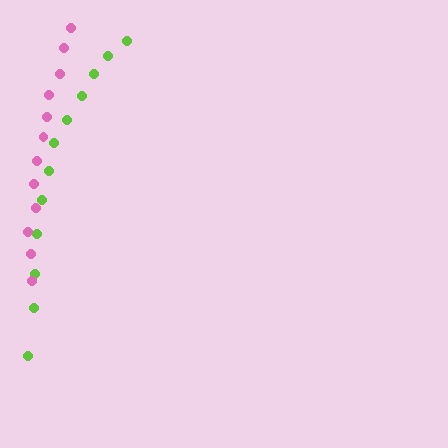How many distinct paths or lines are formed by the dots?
There are 2 distinct paths.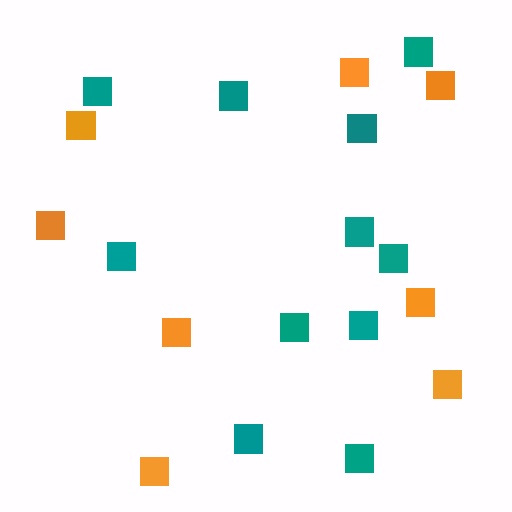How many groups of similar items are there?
There are 2 groups: one group of orange squares (8) and one group of teal squares (11).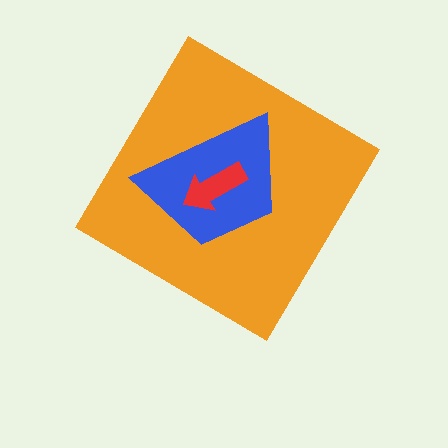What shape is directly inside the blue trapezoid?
The red arrow.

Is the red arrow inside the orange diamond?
Yes.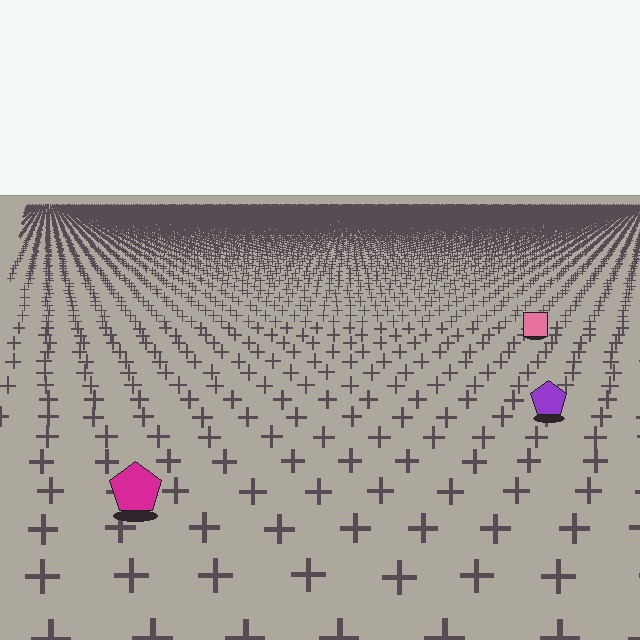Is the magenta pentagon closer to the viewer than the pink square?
Yes. The magenta pentagon is closer — you can tell from the texture gradient: the ground texture is coarser near it.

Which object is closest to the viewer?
The magenta pentagon is closest. The texture marks near it are larger and more spread out.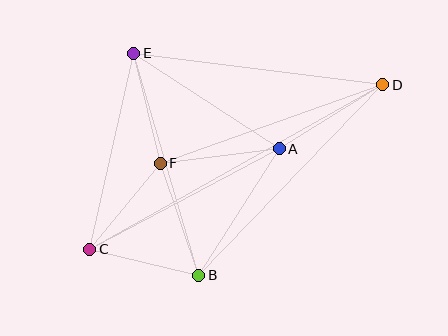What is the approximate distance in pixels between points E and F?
The distance between E and F is approximately 113 pixels.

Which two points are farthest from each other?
Points C and D are farthest from each other.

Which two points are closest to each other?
Points C and F are closest to each other.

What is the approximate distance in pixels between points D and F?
The distance between D and F is approximately 236 pixels.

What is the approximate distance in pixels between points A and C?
The distance between A and C is approximately 215 pixels.